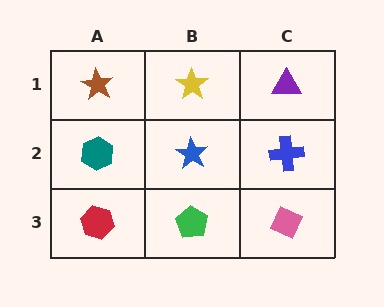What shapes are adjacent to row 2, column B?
A yellow star (row 1, column B), a green pentagon (row 3, column B), a teal hexagon (row 2, column A), a blue cross (row 2, column C).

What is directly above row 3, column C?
A blue cross.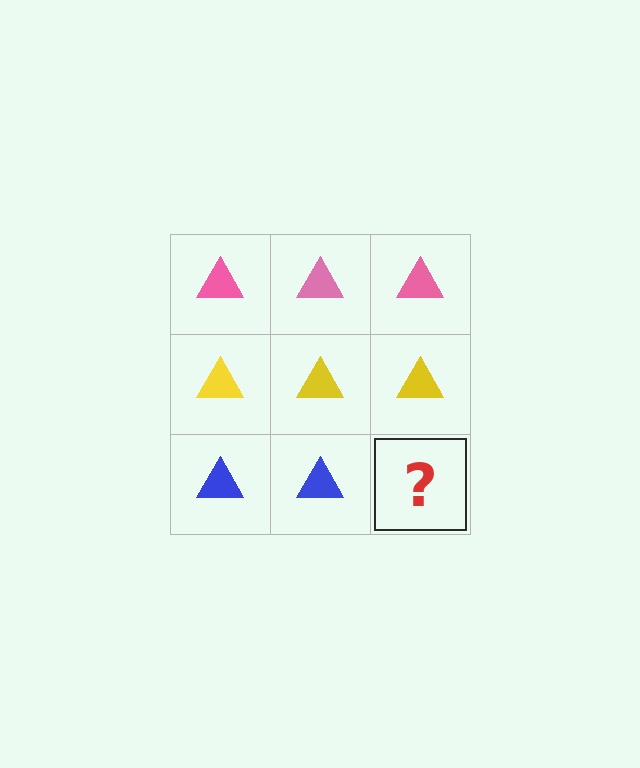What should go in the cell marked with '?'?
The missing cell should contain a blue triangle.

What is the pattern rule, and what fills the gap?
The rule is that each row has a consistent color. The gap should be filled with a blue triangle.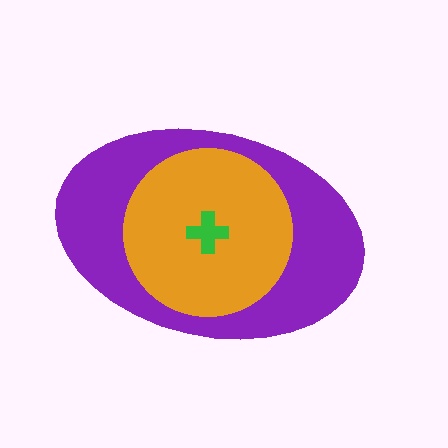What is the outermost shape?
The purple ellipse.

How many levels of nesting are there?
3.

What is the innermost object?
The green cross.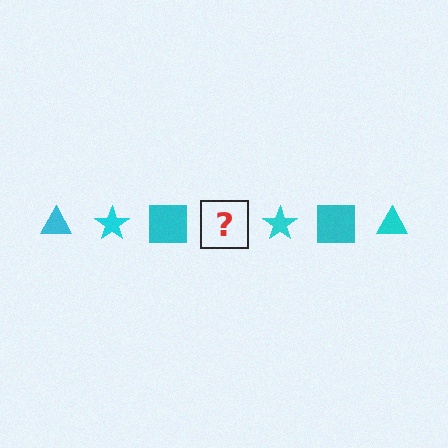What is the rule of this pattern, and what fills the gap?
The rule is that the pattern cycles through triangle, star, square shapes in cyan. The gap should be filled with a cyan triangle.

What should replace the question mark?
The question mark should be replaced with a cyan triangle.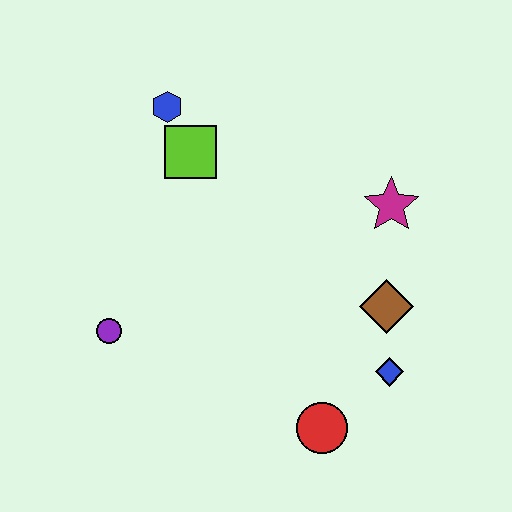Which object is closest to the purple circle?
The lime square is closest to the purple circle.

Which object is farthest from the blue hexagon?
The red circle is farthest from the blue hexagon.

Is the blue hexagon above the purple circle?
Yes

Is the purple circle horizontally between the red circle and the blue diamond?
No